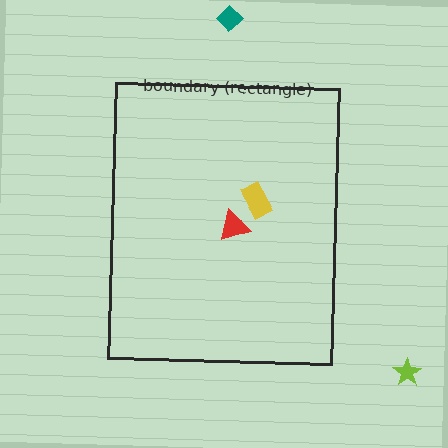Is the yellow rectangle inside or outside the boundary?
Inside.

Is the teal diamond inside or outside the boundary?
Outside.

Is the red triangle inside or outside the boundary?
Inside.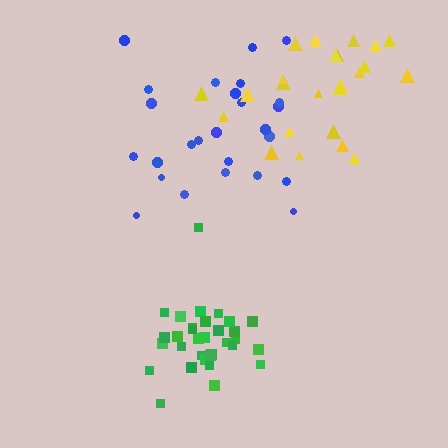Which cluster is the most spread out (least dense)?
Yellow.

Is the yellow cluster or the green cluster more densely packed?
Green.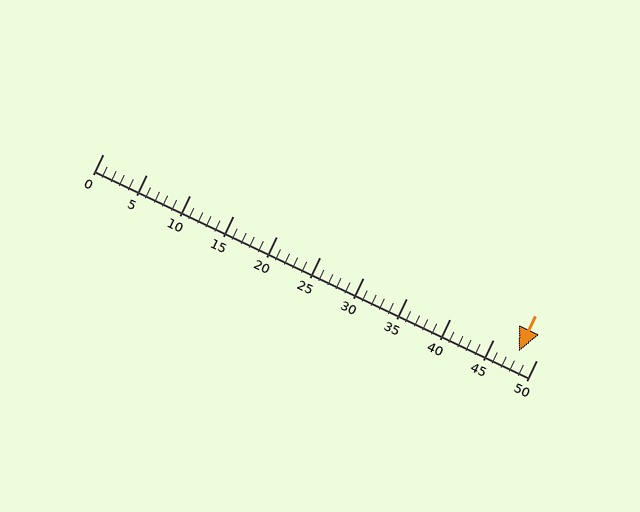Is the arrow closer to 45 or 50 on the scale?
The arrow is closer to 50.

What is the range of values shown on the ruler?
The ruler shows values from 0 to 50.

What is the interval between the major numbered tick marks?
The major tick marks are spaced 5 units apart.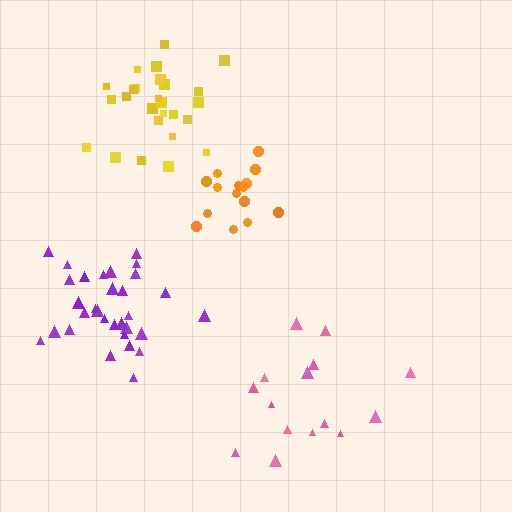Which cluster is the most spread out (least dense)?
Pink.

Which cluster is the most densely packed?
Yellow.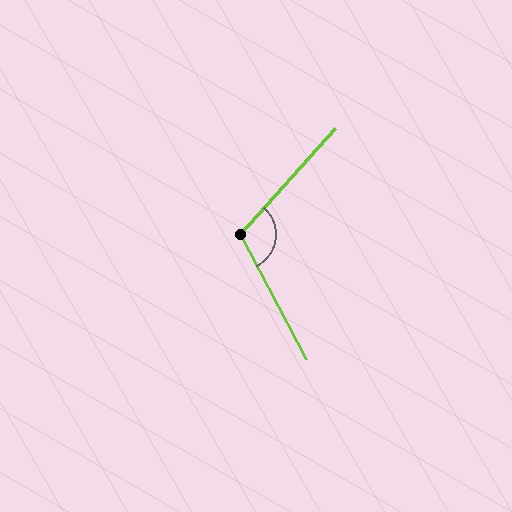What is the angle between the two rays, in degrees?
Approximately 111 degrees.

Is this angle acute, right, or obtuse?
It is obtuse.